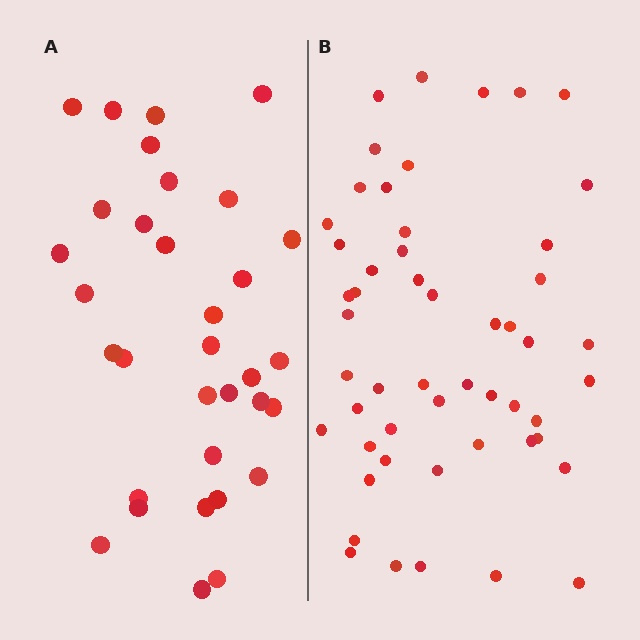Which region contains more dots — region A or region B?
Region B (the right region) has more dots.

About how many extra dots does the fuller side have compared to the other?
Region B has approximately 20 more dots than region A.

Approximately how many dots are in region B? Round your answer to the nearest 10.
About 50 dots. (The exact count is 52, which rounds to 50.)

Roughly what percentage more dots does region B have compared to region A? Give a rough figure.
About 60% more.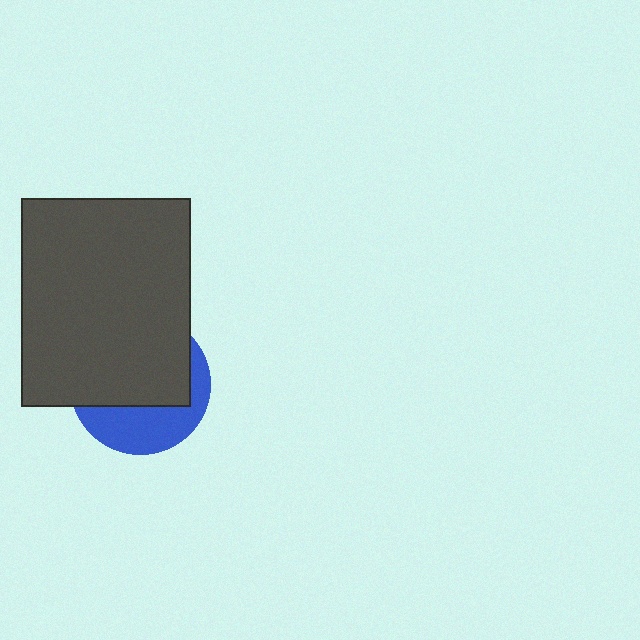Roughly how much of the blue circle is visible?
A small part of it is visible (roughly 36%).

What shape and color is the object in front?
The object in front is a dark gray rectangle.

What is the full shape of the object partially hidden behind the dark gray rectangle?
The partially hidden object is a blue circle.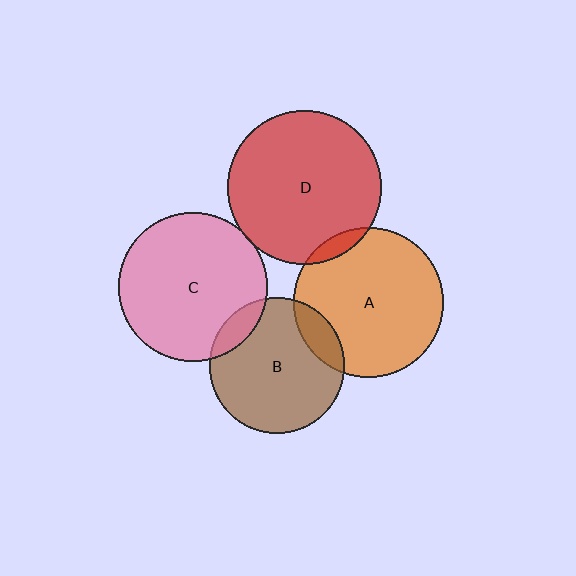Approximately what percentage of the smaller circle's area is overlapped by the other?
Approximately 5%.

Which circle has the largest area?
Circle D (red).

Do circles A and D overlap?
Yes.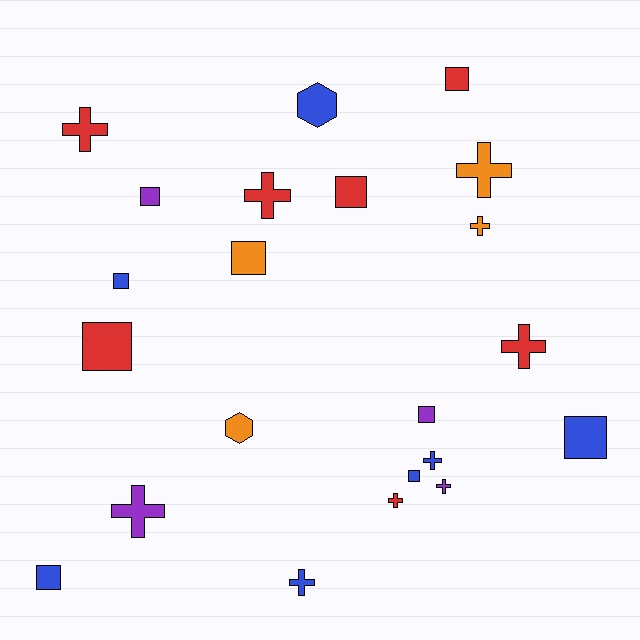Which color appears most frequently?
Red, with 7 objects.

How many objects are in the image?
There are 22 objects.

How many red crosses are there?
There are 4 red crosses.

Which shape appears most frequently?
Square, with 10 objects.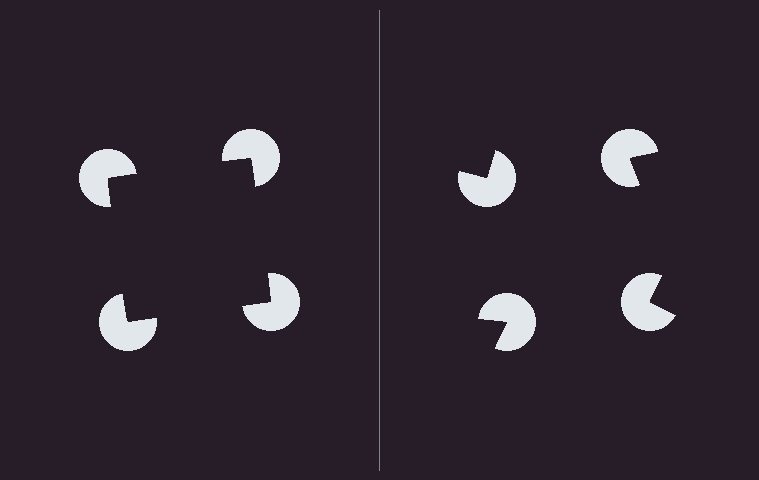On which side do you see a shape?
An illusory square appears on the left side. On the right side the wedge cuts are rotated, so no coherent shape forms.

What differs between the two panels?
The pac-man discs are positioned identically on both sides; only the wedge orientations differ. On the left they align to a square; on the right they are misaligned.